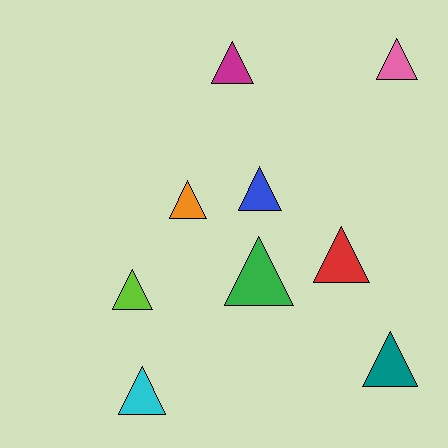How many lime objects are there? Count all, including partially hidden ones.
There is 1 lime object.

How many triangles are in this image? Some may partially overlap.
There are 9 triangles.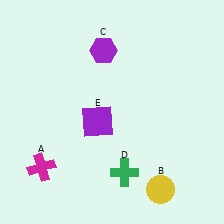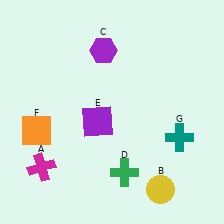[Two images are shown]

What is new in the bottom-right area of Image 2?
A teal cross (G) was added in the bottom-right area of Image 2.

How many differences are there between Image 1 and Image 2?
There are 2 differences between the two images.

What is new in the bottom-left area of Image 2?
An orange square (F) was added in the bottom-left area of Image 2.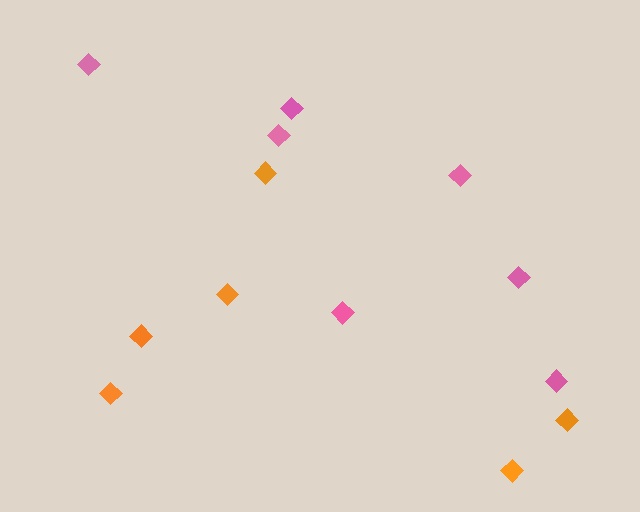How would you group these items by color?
There are 2 groups: one group of pink diamonds (7) and one group of orange diamonds (6).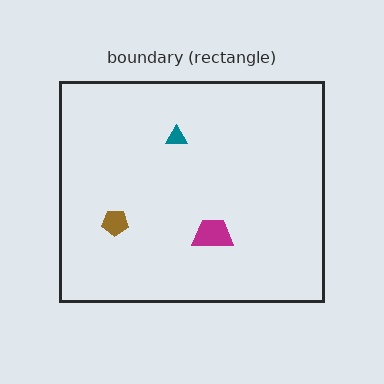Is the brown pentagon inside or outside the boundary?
Inside.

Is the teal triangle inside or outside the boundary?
Inside.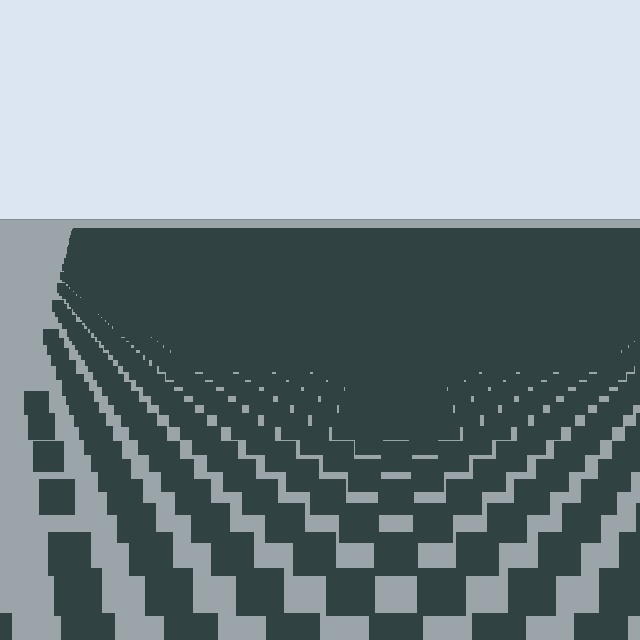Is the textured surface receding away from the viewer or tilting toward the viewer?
The surface is receding away from the viewer. Texture elements get smaller and denser toward the top.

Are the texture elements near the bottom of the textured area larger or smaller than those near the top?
Larger. Near the bottom, elements are closer to the viewer and appear at a bigger on-screen size.